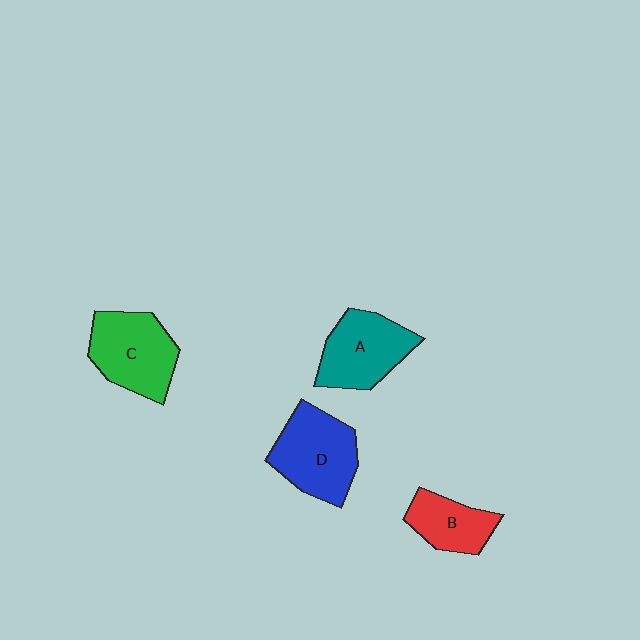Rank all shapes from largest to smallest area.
From largest to smallest: D (blue), C (green), A (teal), B (red).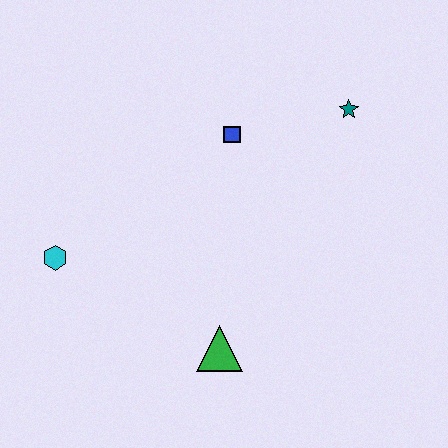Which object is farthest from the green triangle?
The teal star is farthest from the green triangle.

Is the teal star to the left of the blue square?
No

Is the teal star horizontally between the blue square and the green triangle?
No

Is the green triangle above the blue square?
No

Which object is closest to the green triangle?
The cyan hexagon is closest to the green triangle.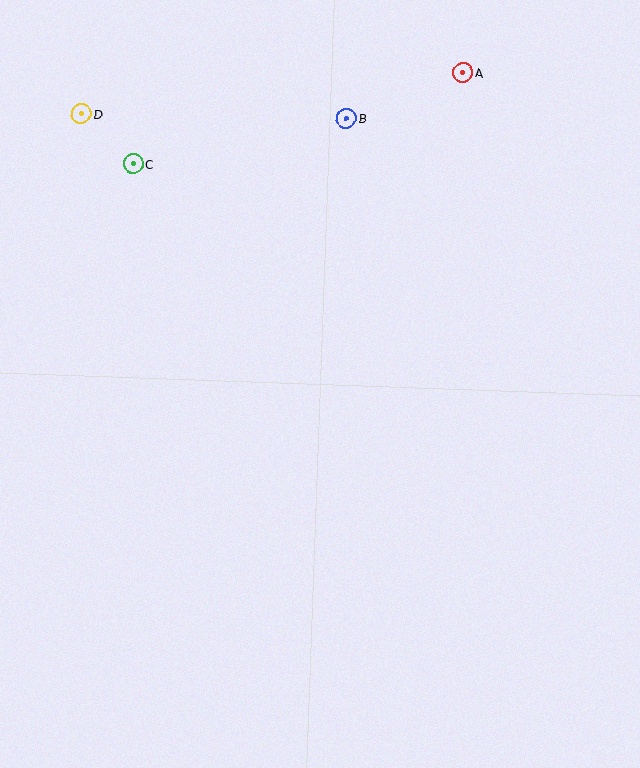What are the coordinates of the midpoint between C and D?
The midpoint between C and D is at (107, 139).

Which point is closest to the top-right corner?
Point A is closest to the top-right corner.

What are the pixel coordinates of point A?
Point A is at (463, 73).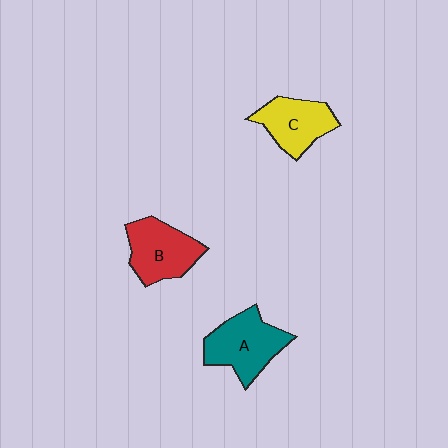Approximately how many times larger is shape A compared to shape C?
Approximately 1.2 times.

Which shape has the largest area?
Shape A (teal).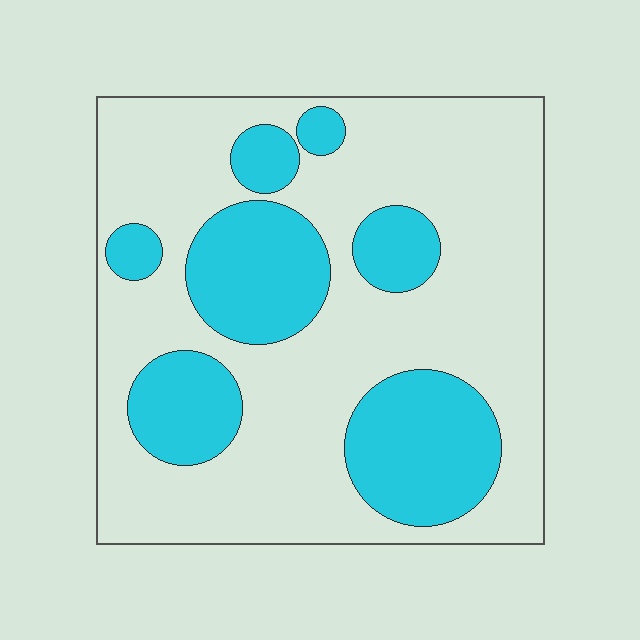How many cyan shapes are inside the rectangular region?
7.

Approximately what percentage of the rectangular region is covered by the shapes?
Approximately 30%.